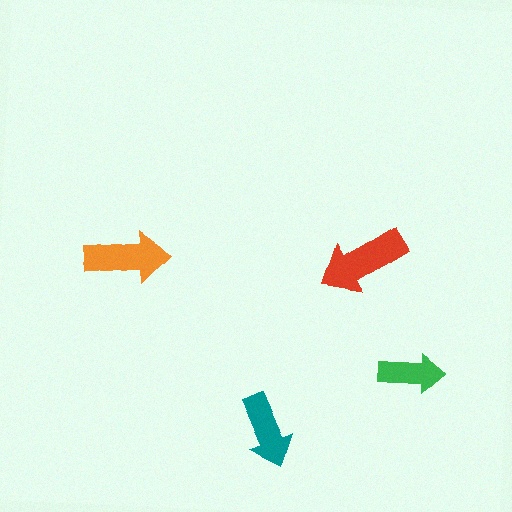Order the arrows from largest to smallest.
the red one, the orange one, the teal one, the green one.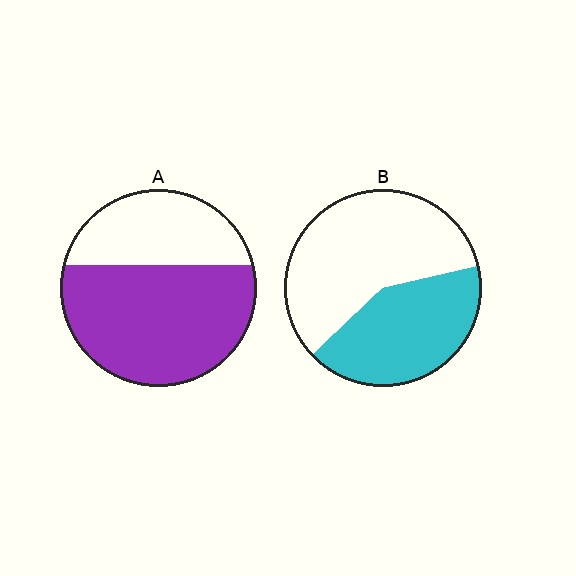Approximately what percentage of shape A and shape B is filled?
A is approximately 65% and B is approximately 40%.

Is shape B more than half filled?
No.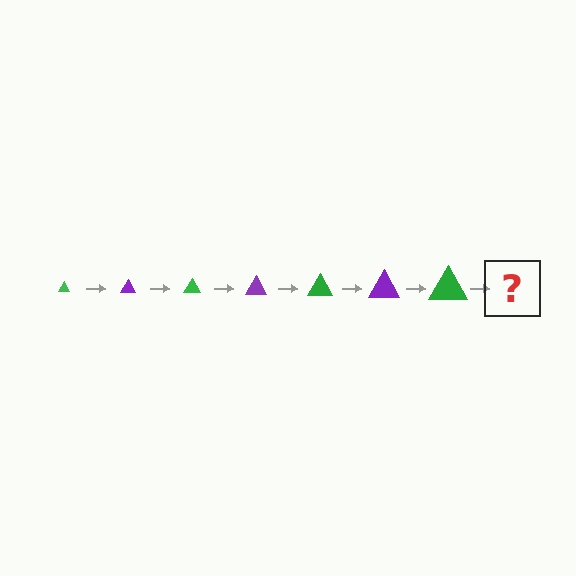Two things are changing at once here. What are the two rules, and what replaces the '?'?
The two rules are that the triangle grows larger each step and the color cycles through green and purple. The '?' should be a purple triangle, larger than the previous one.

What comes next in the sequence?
The next element should be a purple triangle, larger than the previous one.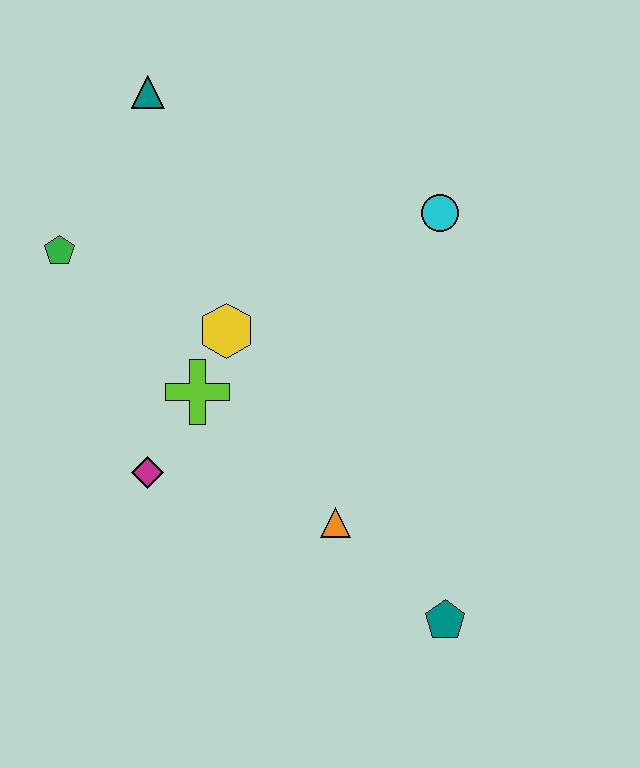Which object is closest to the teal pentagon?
The orange triangle is closest to the teal pentagon.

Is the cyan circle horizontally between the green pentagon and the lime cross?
No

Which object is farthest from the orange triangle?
The teal triangle is farthest from the orange triangle.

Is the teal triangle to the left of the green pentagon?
No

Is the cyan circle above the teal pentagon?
Yes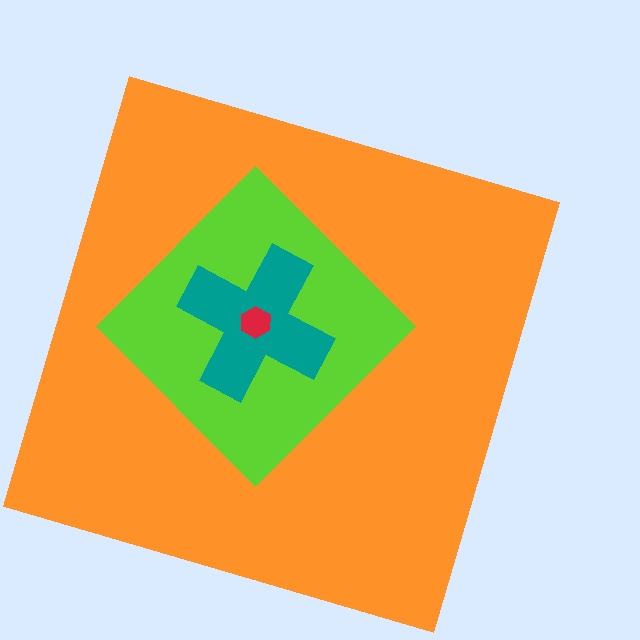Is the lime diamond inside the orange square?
Yes.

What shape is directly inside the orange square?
The lime diamond.